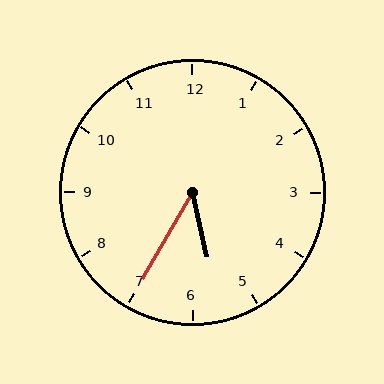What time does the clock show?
5:35.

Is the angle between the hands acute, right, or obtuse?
It is acute.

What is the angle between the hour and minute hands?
Approximately 42 degrees.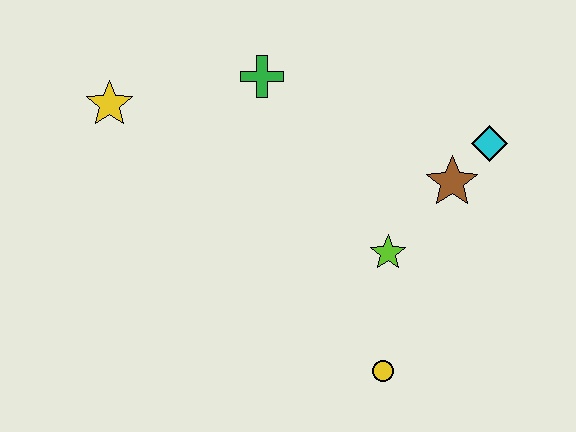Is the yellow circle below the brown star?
Yes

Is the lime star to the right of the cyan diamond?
No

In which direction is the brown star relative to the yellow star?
The brown star is to the right of the yellow star.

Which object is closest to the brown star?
The cyan diamond is closest to the brown star.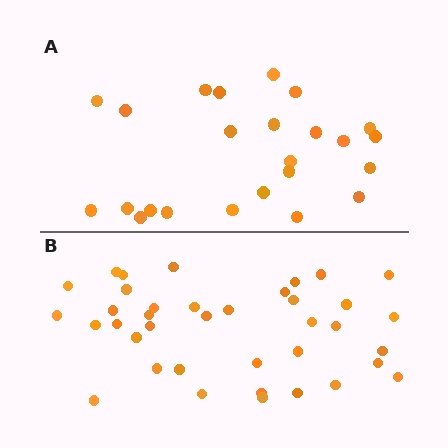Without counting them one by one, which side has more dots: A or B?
Region B (the bottom region) has more dots.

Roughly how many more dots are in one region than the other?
Region B has approximately 15 more dots than region A.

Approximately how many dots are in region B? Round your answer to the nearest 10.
About 40 dots. (The exact count is 38, which rounds to 40.)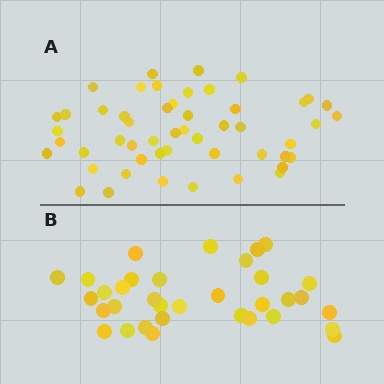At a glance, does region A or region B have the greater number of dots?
Region A (the top region) has more dots.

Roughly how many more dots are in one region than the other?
Region A has approximately 15 more dots than region B.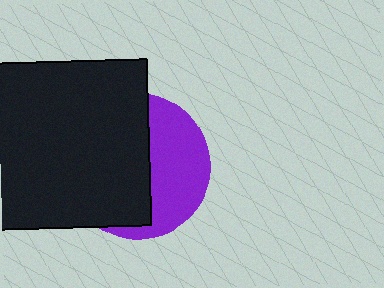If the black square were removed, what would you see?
You would see the complete purple circle.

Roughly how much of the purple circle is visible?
A small part of it is visible (roughly 42%).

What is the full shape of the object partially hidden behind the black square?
The partially hidden object is a purple circle.